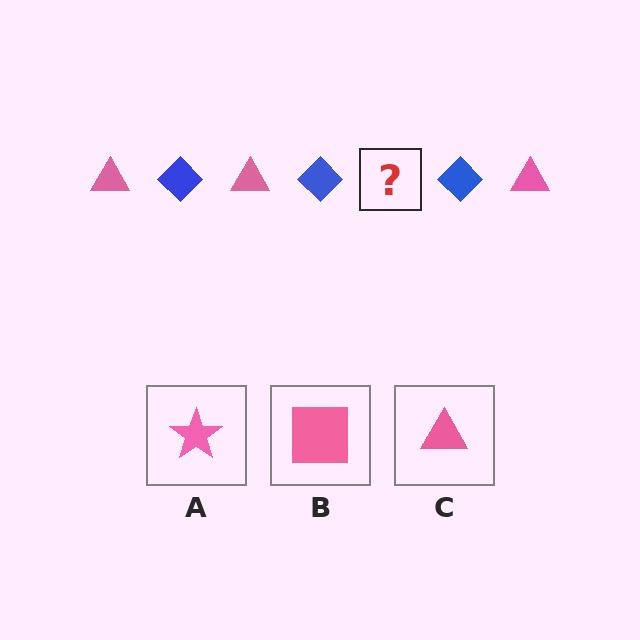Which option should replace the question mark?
Option C.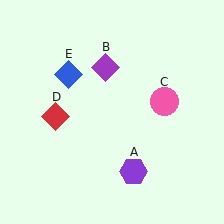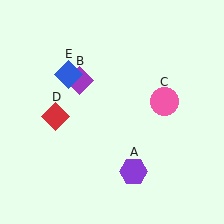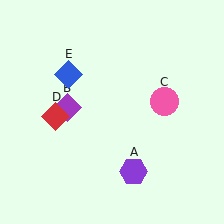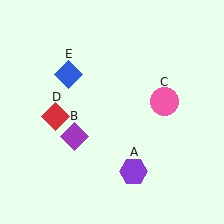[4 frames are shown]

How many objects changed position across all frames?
1 object changed position: purple diamond (object B).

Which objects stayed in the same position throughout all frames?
Purple hexagon (object A) and pink circle (object C) and red diamond (object D) and blue diamond (object E) remained stationary.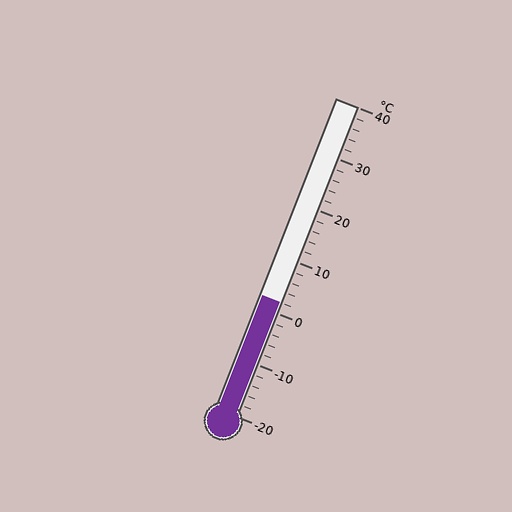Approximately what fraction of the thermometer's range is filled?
The thermometer is filled to approximately 35% of its range.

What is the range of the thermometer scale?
The thermometer scale ranges from -20°C to 40°C.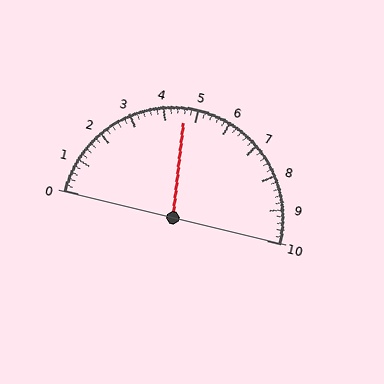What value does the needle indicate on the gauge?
The needle indicates approximately 4.6.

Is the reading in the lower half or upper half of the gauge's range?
The reading is in the lower half of the range (0 to 10).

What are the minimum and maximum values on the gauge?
The gauge ranges from 0 to 10.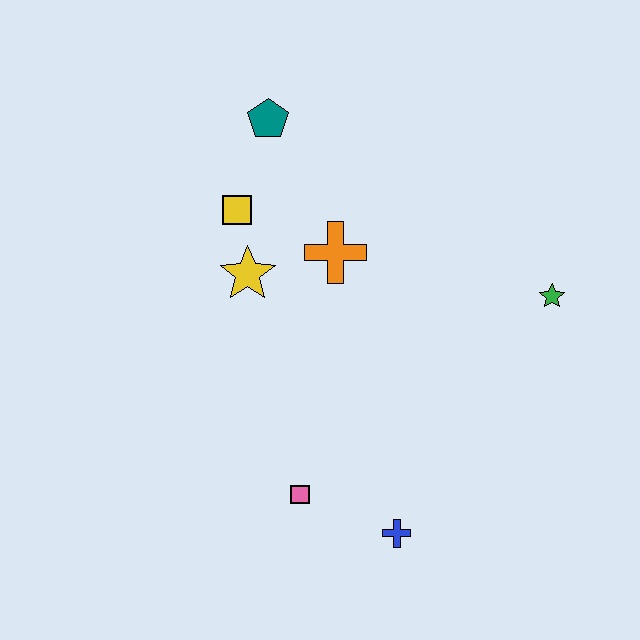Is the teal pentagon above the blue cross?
Yes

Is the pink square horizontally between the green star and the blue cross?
No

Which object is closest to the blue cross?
The pink square is closest to the blue cross.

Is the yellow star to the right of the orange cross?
No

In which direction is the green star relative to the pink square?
The green star is to the right of the pink square.